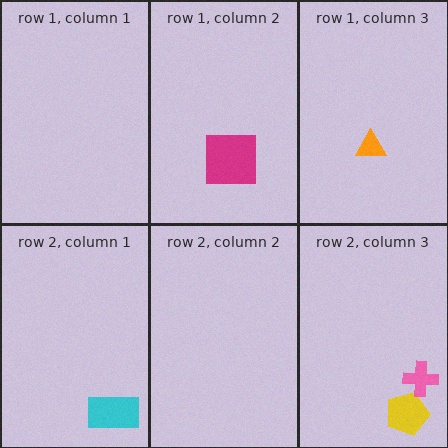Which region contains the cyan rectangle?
The row 2, column 1 region.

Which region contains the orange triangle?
The row 1, column 3 region.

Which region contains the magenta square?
The row 1, column 2 region.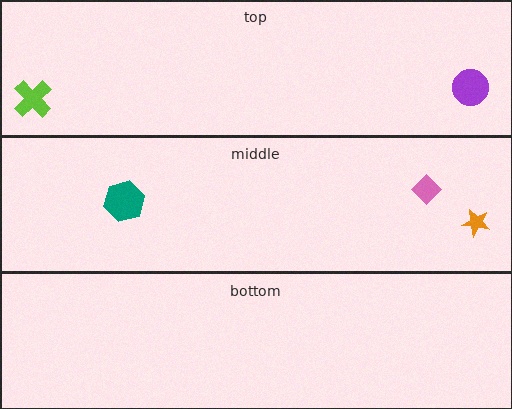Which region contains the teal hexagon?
The middle region.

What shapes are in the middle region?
The teal hexagon, the orange star, the pink diamond.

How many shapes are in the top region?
2.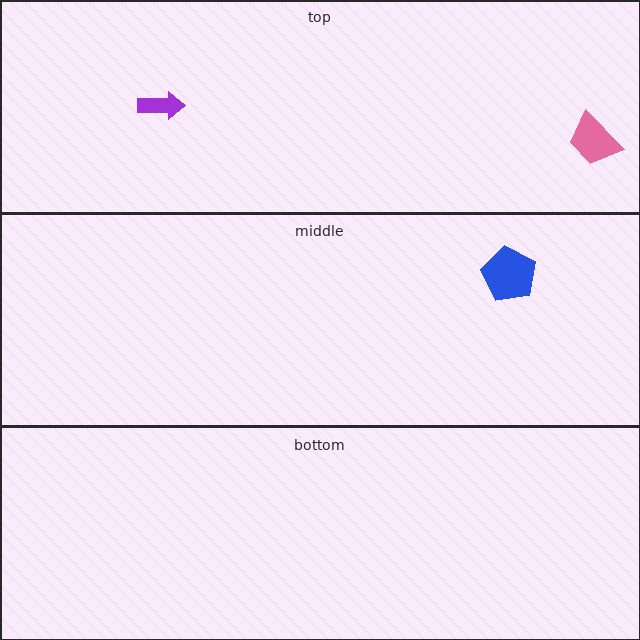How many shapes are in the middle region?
1.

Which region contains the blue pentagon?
The middle region.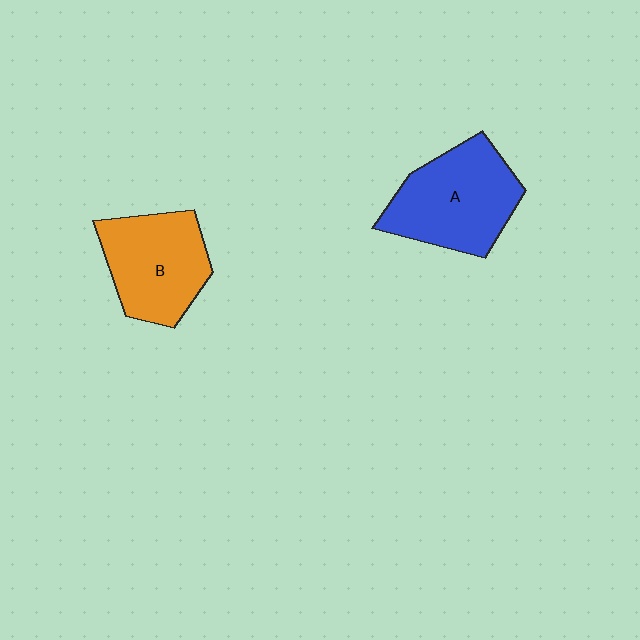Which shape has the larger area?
Shape A (blue).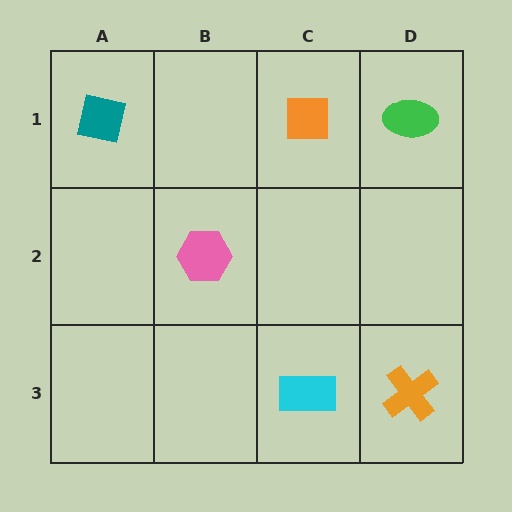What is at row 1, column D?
A green ellipse.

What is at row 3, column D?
An orange cross.